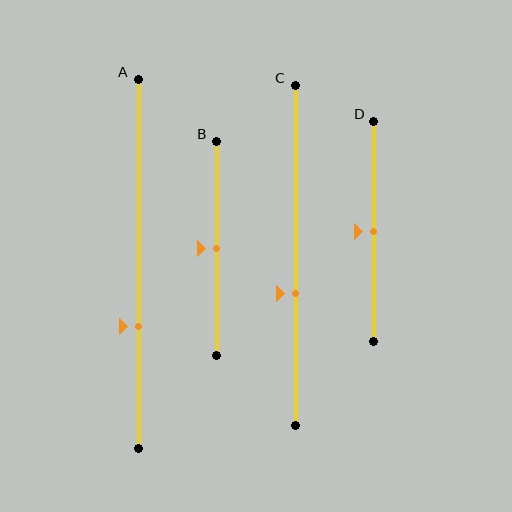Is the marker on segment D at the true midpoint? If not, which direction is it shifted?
Yes, the marker on segment D is at the true midpoint.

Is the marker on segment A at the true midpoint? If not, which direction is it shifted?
No, the marker on segment A is shifted downward by about 17% of the segment length.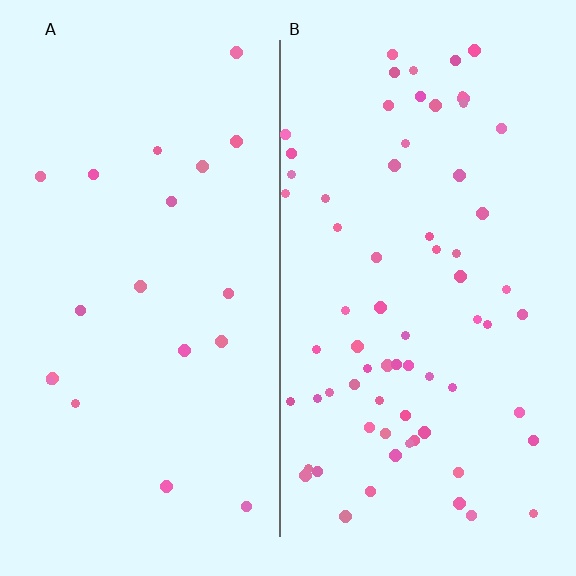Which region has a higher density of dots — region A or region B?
B (the right).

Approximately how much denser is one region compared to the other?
Approximately 3.6× — region B over region A.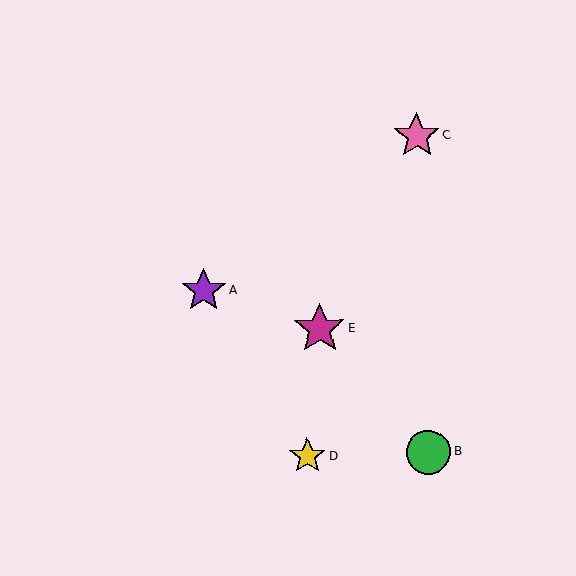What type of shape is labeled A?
Shape A is a purple star.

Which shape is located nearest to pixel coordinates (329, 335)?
The magenta star (labeled E) at (320, 329) is nearest to that location.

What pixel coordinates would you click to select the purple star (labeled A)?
Click at (204, 290) to select the purple star A.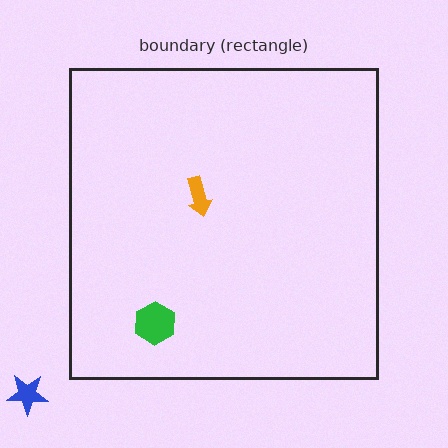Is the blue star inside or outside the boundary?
Outside.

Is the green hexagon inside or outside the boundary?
Inside.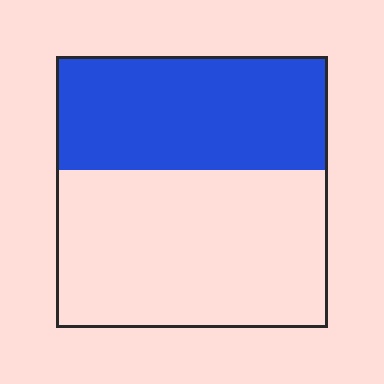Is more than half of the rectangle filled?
No.